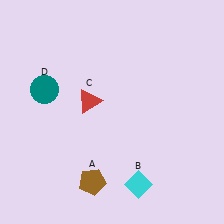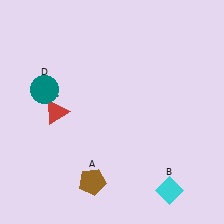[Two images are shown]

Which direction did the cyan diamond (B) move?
The cyan diamond (B) moved right.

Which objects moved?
The objects that moved are: the cyan diamond (B), the red triangle (C).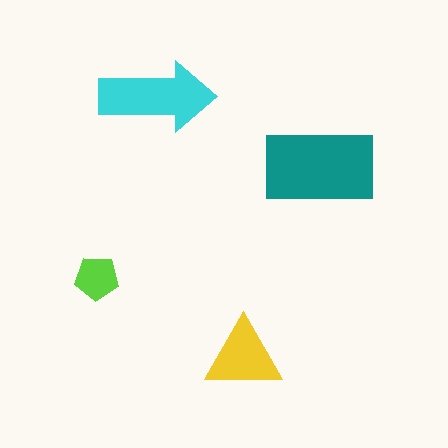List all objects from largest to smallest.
The teal rectangle, the cyan arrow, the yellow triangle, the lime pentagon.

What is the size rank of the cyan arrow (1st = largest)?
2nd.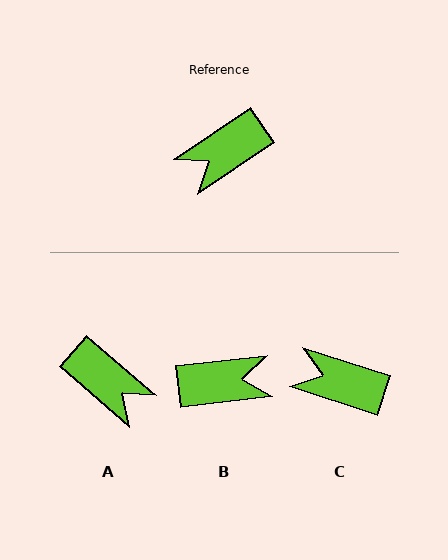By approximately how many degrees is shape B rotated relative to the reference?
Approximately 152 degrees counter-clockwise.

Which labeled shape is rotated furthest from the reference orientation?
B, about 152 degrees away.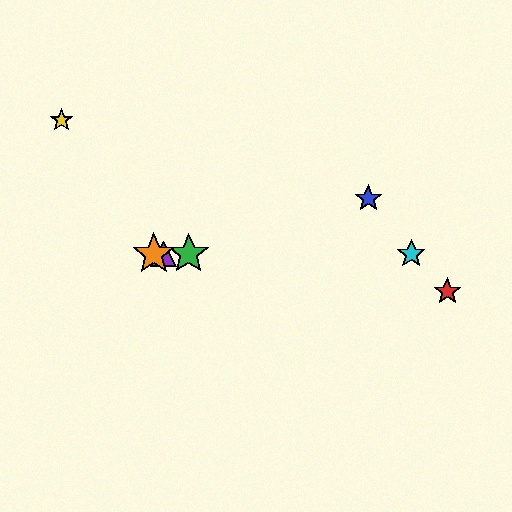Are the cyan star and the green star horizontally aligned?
Yes, both are at y≈254.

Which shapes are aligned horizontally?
The green star, the purple triangle, the orange star, the cyan star are aligned horizontally.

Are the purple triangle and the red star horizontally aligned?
No, the purple triangle is at y≈254 and the red star is at y≈291.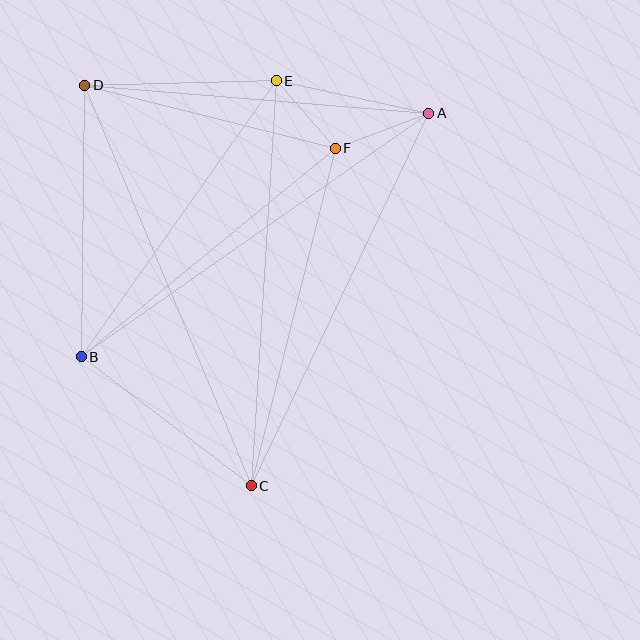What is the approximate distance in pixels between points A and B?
The distance between A and B is approximately 424 pixels.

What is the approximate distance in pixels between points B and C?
The distance between B and C is approximately 213 pixels.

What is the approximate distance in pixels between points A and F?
The distance between A and F is approximately 100 pixels.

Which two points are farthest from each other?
Points C and D are farthest from each other.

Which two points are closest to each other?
Points E and F are closest to each other.